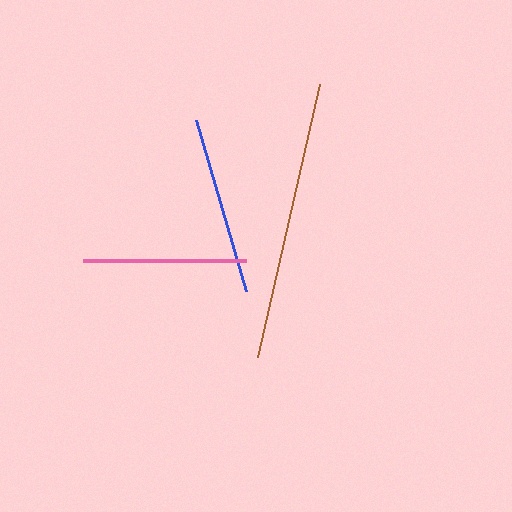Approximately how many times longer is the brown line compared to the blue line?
The brown line is approximately 1.6 times the length of the blue line.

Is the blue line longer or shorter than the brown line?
The brown line is longer than the blue line.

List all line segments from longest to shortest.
From longest to shortest: brown, blue, pink.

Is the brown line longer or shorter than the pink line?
The brown line is longer than the pink line.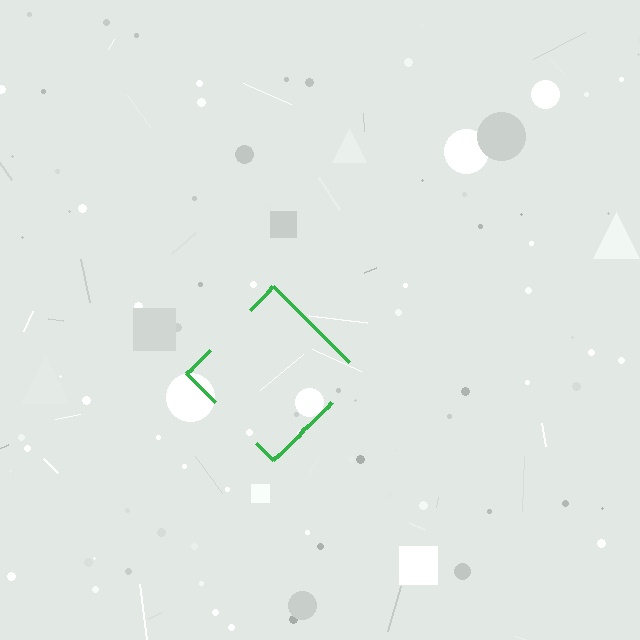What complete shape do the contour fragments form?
The contour fragments form a diamond.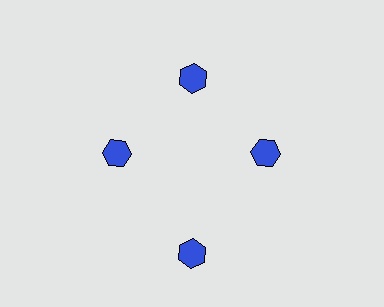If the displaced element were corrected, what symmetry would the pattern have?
It would have 4-fold rotational symmetry — the pattern would map onto itself every 90 degrees.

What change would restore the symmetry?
The symmetry would be restored by moving it inward, back onto the ring so that all 4 hexagons sit at equal angles and equal distance from the center.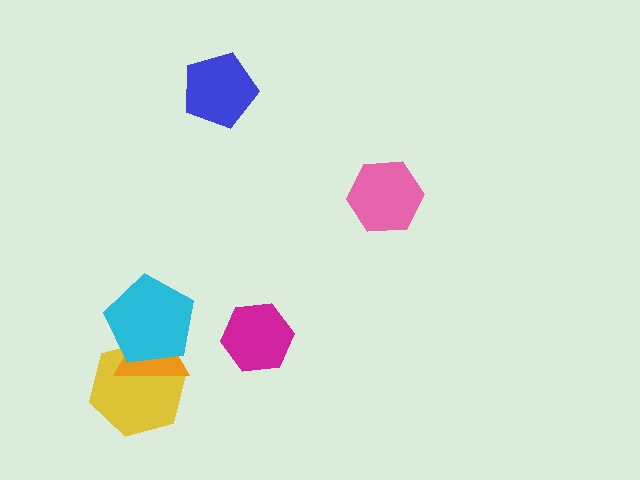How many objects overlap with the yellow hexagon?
2 objects overlap with the yellow hexagon.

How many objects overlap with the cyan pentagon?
2 objects overlap with the cyan pentagon.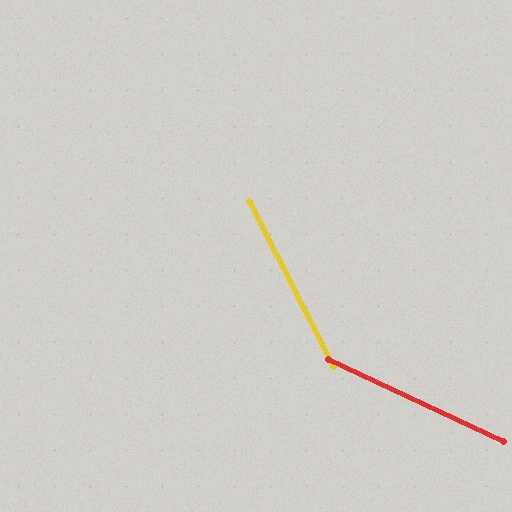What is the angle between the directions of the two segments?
Approximately 38 degrees.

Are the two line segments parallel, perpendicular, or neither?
Neither parallel nor perpendicular — they differ by about 38°.